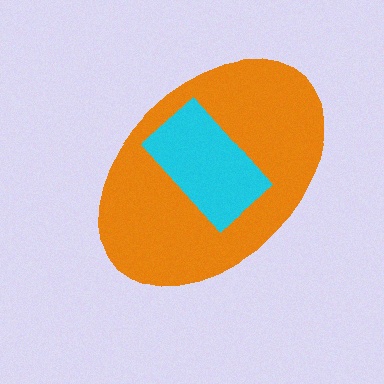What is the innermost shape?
The cyan rectangle.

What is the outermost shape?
The orange ellipse.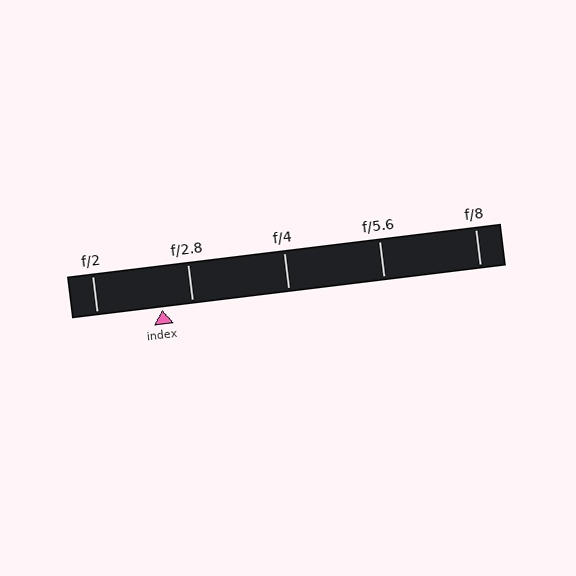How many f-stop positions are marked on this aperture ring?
There are 5 f-stop positions marked.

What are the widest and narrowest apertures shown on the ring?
The widest aperture shown is f/2 and the narrowest is f/8.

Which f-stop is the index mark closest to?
The index mark is closest to f/2.8.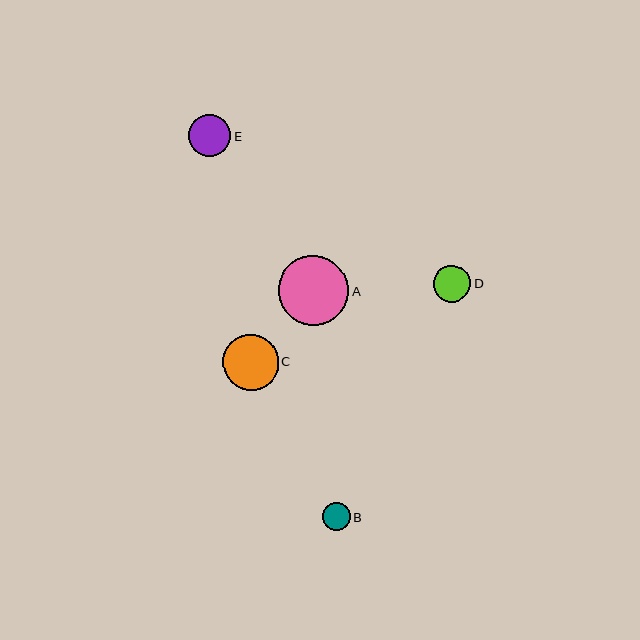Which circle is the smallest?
Circle B is the smallest with a size of approximately 28 pixels.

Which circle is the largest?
Circle A is the largest with a size of approximately 70 pixels.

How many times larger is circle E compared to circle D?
Circle E is approximately 1.1 times the size of circle D.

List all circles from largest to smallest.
From largest to smallest: A, C, E, D, B.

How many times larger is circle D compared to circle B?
Circle D is approximately 1.3 times the size of circle B.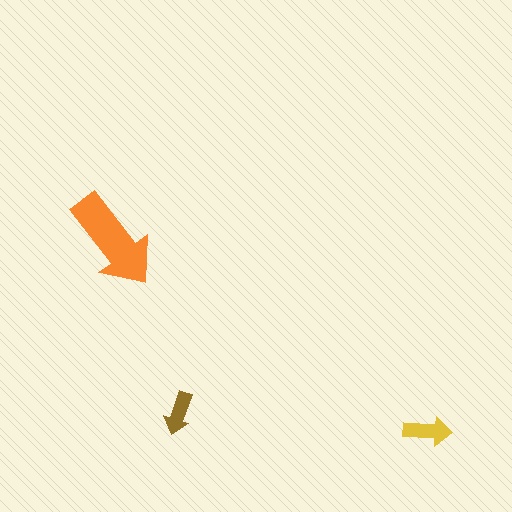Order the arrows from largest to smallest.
the orange one, the yellow one, the brown one.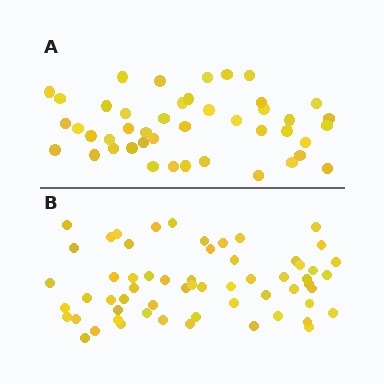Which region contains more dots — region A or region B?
Region B (the bottom region) has more dots.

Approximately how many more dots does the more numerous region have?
Region B has approximately 15 more dots than region A.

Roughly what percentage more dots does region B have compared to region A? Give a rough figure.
About 35% more.